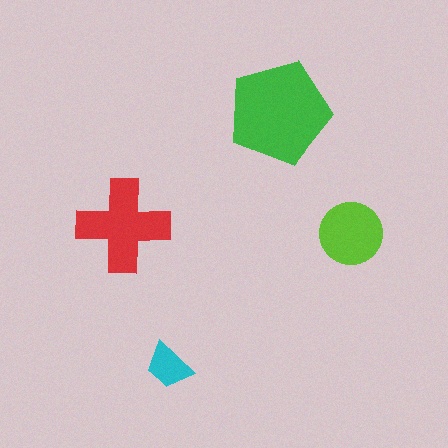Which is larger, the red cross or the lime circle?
The red cross.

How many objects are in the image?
There are 4 objects in the image.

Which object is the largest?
The green pentagon.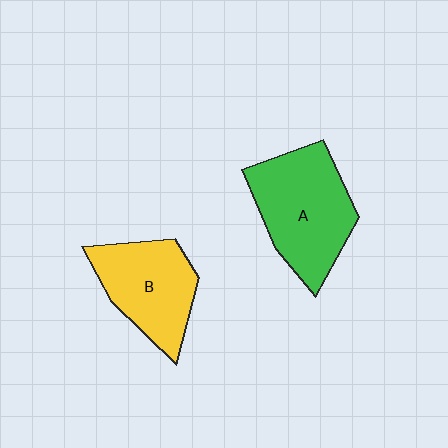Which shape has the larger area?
Shape A (green).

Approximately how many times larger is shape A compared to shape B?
Approximately 1.2 times.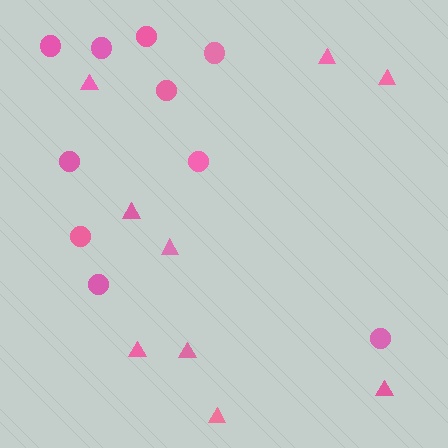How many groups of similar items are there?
There are 2 groups: one group of triangles (9) and one group of circles (10).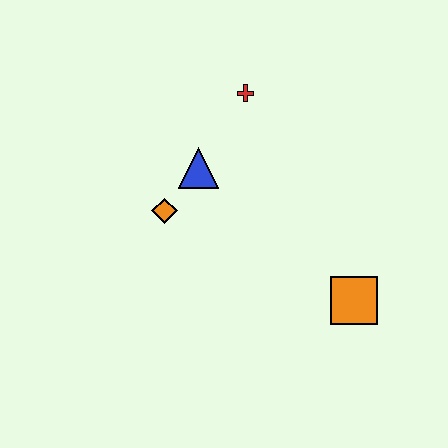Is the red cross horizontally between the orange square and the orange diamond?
Yes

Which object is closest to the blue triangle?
The orange diamond is closest to the blue triangle.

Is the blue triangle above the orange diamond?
Yes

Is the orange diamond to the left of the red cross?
Yes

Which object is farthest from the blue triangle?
The orange square is farthest from the blue triangle.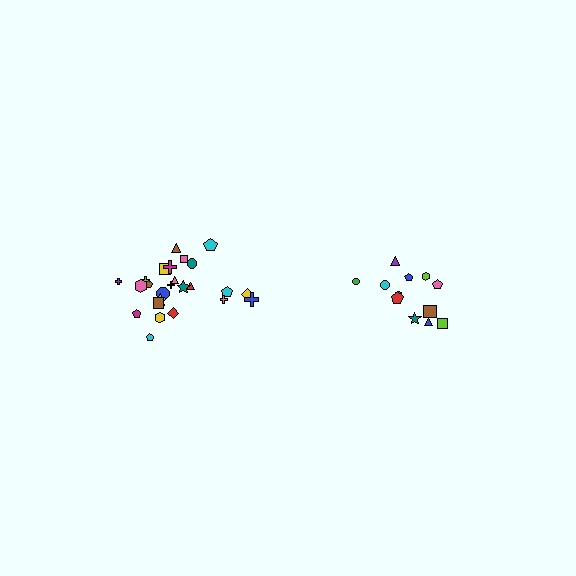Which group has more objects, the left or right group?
The left group.